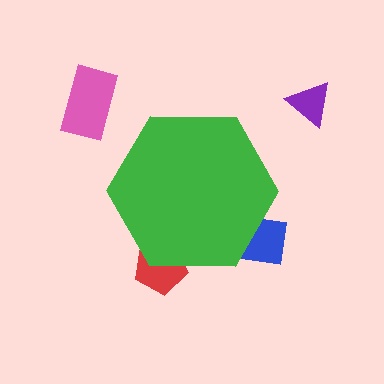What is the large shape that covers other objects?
A green hexagon.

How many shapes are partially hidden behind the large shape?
2 shapes are partially hidden.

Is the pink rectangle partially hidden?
No, the pink rectangle is fully visible.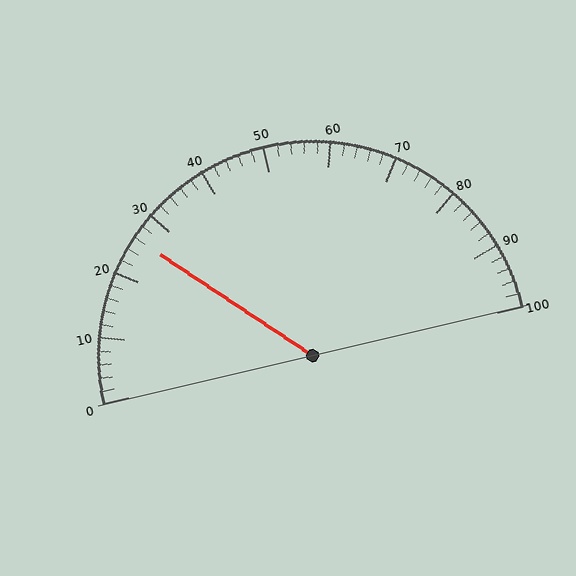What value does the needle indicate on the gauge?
The needle indicates approximately 26.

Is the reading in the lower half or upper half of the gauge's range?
The reading is in the lower half of the range (0 to 100).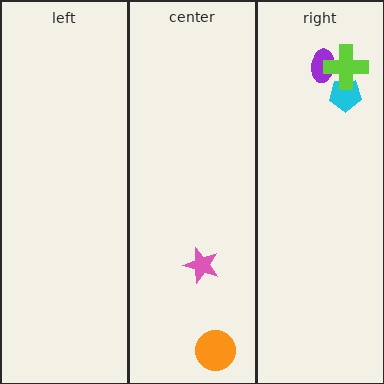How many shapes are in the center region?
2.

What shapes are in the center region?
The orange circle, the pink star.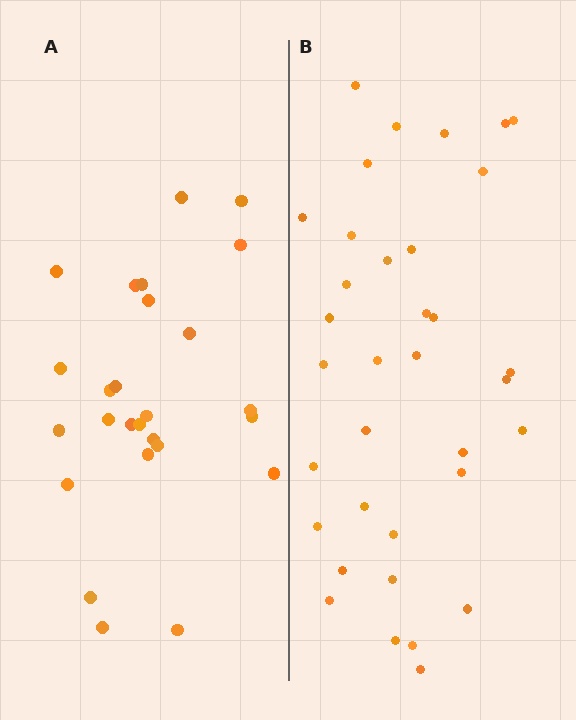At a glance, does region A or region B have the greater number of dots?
Region B (the right region) has more dots.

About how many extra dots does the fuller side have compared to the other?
Region B has roughly 8 or so more dots than region A.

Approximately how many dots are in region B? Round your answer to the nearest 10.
About 40 dots. (The exact count is 35, which rounds to 40.)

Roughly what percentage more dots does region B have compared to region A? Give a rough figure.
About 35% more.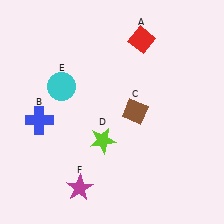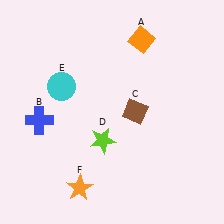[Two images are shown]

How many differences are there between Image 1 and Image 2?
There are 2 differences between the two images.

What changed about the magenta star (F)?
In Image 1, F is magenta. In Image 2, it changed to orange.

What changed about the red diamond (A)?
In Image 1, A is red. In Image 2, it changed to orange.